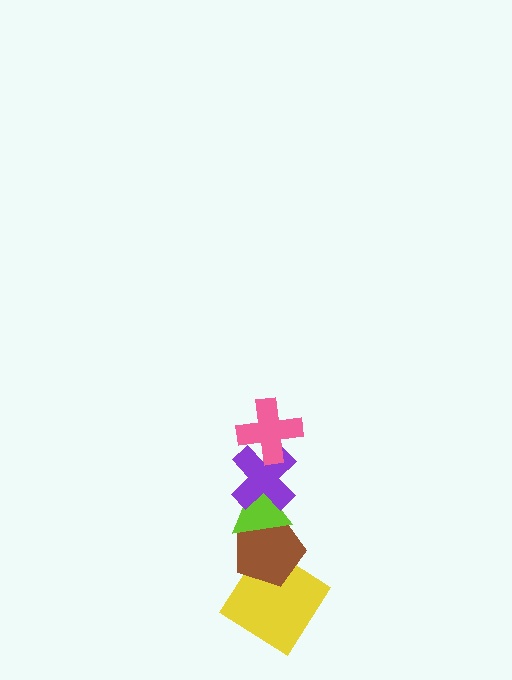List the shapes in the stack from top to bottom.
From top to bottom: the pink cross, the purple cross, the lime triangle, the brown pentagon, the yellow diamond.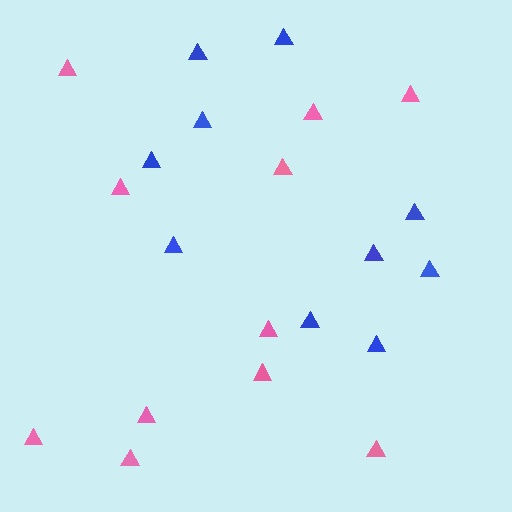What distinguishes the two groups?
There are 2 groups: one group of pink triangles (11) and one group of blue triangles (10).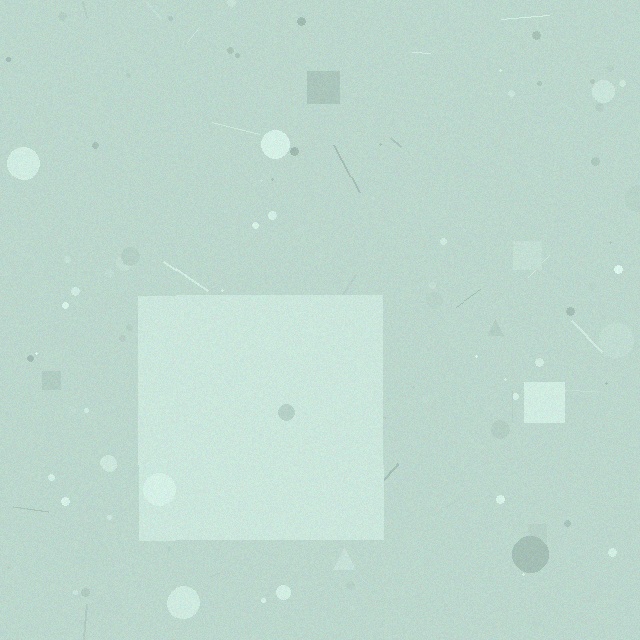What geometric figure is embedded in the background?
A square is embedded in the background.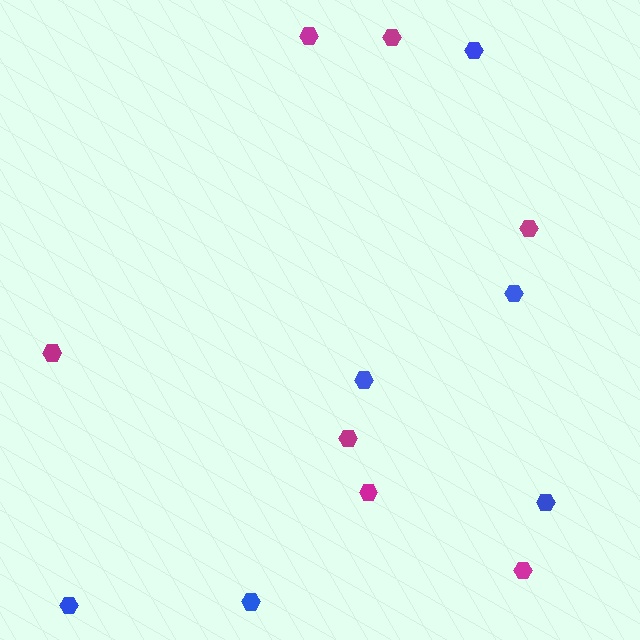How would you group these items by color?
There are 2 groups: one group of magenta hexagons (7) and one group of blue hexagons (6).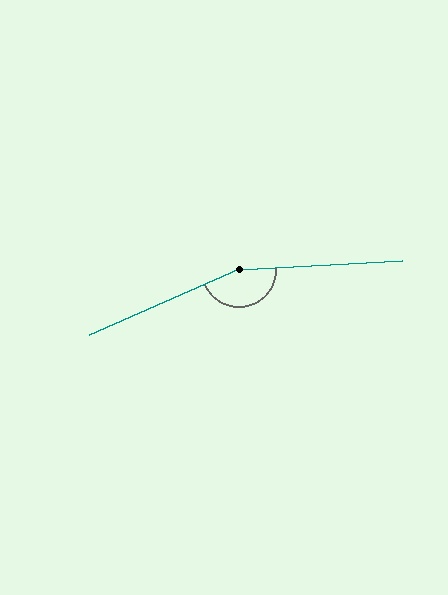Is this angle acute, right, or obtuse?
It is obtuse.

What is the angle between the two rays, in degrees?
Approximately 159 degrees.